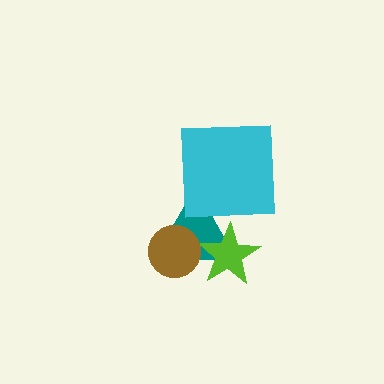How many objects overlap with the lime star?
1 object overlaps with the lime star.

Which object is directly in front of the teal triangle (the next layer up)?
The lime star is directly in front of the teal triangle.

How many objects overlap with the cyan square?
1 object overlaps with the cyan square.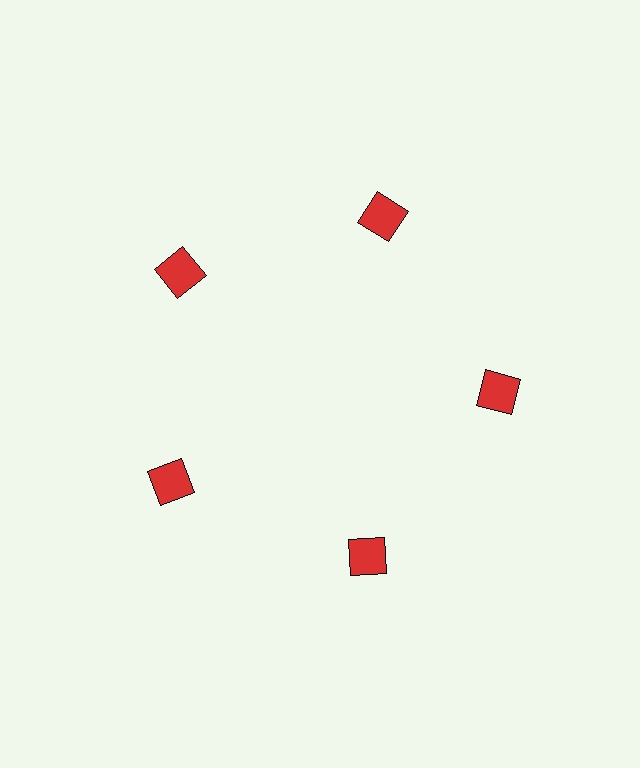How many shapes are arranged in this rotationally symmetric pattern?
There are 5 shapes, arranged in 5 groups of 1.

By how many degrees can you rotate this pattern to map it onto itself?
The pattern maps onto itself every 72 degrees of rotation.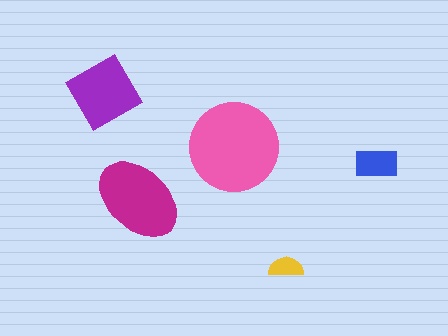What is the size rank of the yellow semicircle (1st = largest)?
5th.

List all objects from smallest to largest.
The yellow semicircle, the blue rectangle, the purple diamond, the magenta ellipse, the pink circle.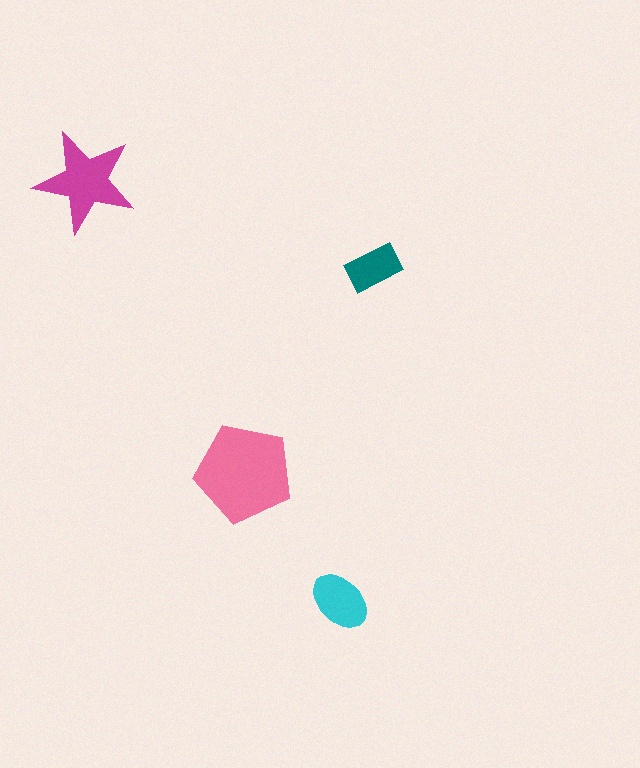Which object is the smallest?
The teal rectangle.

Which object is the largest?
The pink pentagon.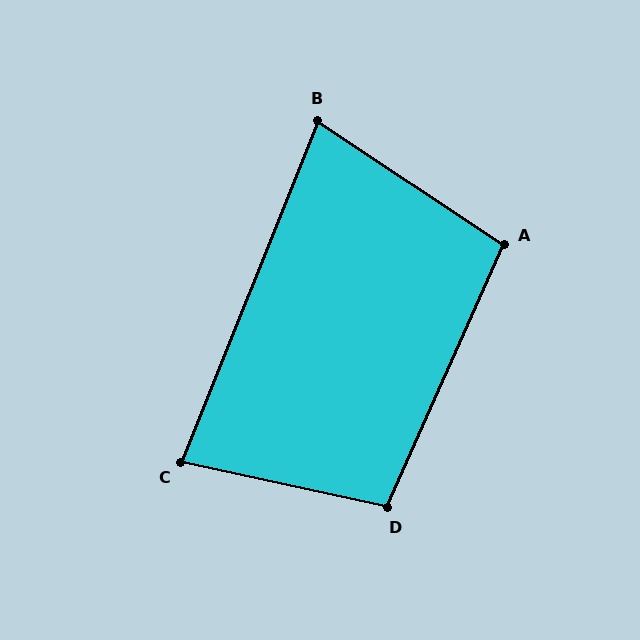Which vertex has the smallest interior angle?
B, at approximately 78 degrees.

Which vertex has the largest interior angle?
D, at approximately 102 degrees.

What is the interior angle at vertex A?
Approximately 100 degrees (obtuse).